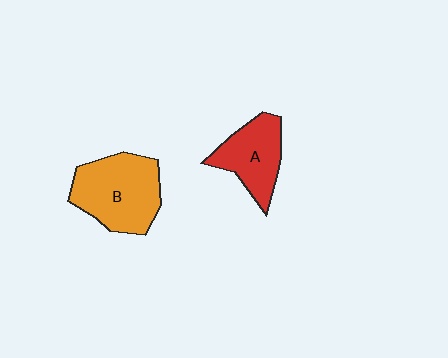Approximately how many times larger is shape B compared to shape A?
Approximately 1.4 times.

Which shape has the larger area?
Shape B (orange).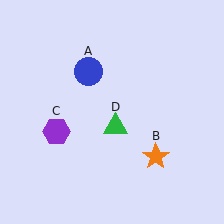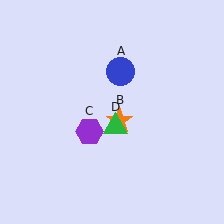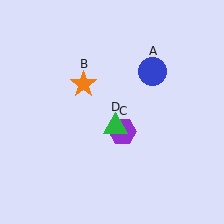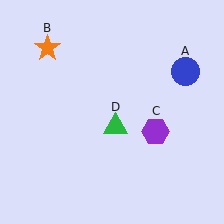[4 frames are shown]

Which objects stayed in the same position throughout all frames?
Green triangle (object D) remained stationary.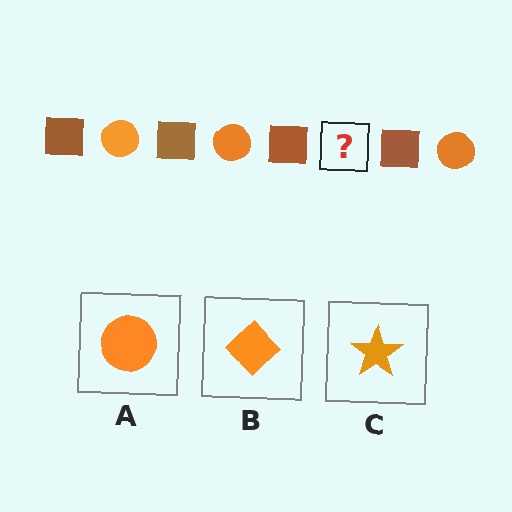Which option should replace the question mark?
Option A.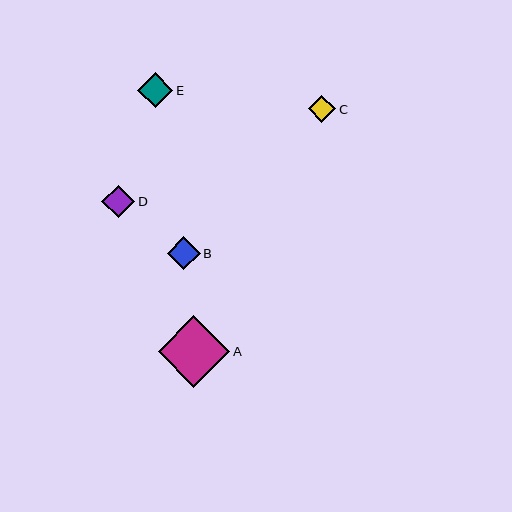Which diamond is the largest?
Diamond A is the largest with a size of approximately 72 pixels.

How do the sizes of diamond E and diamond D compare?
Diamond E and diamond D are approximately the same size.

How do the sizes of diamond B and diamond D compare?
Diamond B and diamond D are approximately the same size.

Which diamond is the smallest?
Diamond C is the smallest with a size of approximately 27 pixels.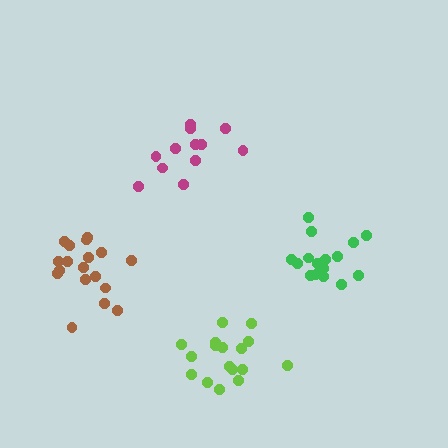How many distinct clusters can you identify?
There are 4 distinct clusters.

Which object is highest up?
The magenta cluster is topmost.